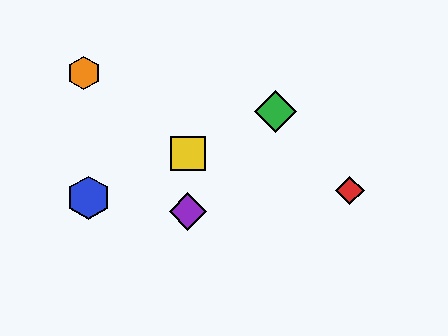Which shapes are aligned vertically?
The yellow square, the purple diamond are aligned vertically.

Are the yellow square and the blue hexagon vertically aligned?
No, the yellow square is at x≈188 and the blue hexagon is at x≈89.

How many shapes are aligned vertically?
2 shapes (the yellow square, the purple diamond) are aligned vertically.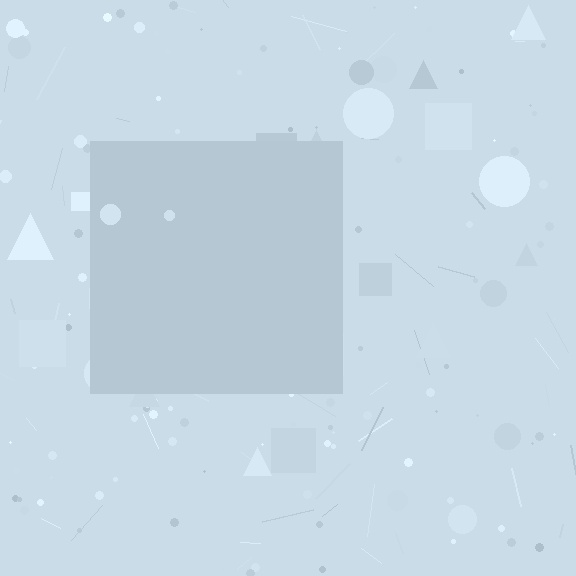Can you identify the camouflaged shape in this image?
The camouflaged shape is a square.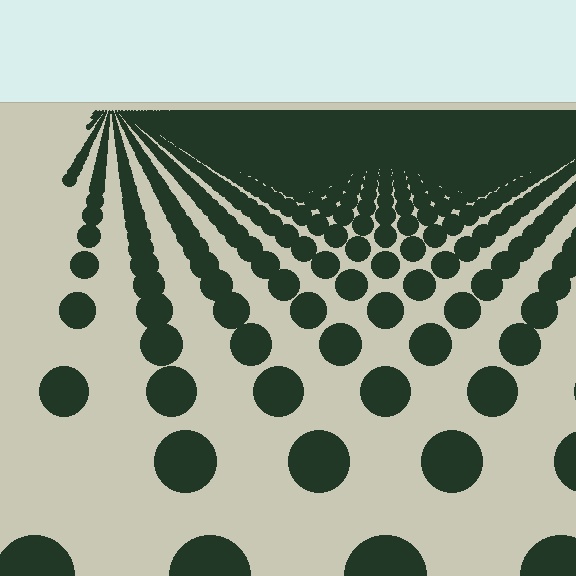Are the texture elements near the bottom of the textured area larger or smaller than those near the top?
Larger. Near the bottom, elements are closer to the viewer and appear at a bigger on-screen size.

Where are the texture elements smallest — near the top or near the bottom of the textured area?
Near the top.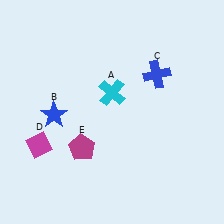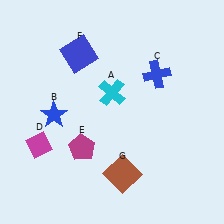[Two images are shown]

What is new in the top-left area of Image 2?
A blue square (F) was added in the top-left area of Image 2.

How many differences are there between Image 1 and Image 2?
There are 2 differences between the two images.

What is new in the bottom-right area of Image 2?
A brown square (G) was added in the bottom-right area of Image 2.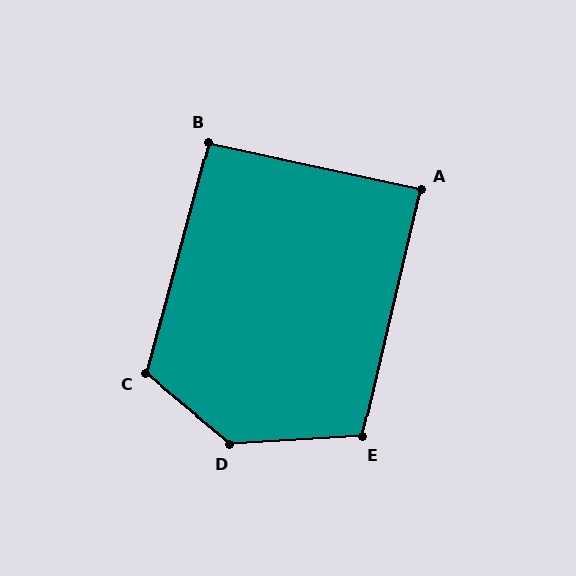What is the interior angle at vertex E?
Approximately 107 degrees (obtuse).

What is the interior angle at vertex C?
Approximately 115 degrees (obtuse).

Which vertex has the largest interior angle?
D, at approximately 137 degrees.